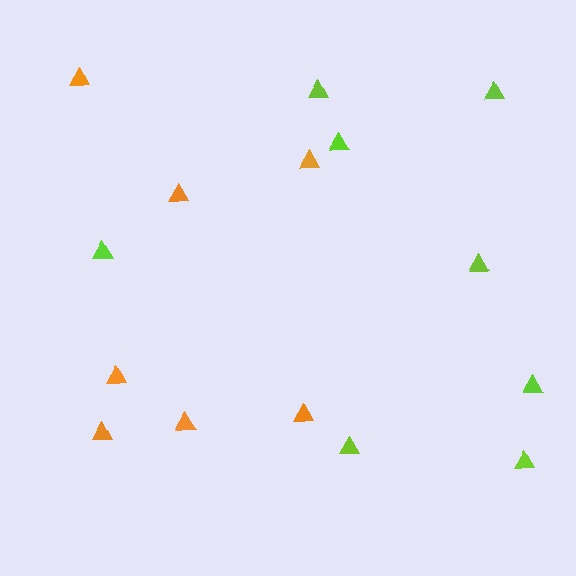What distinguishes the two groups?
There are 2 groups: one group of lime triangles (8) and one group of orange triangles (7).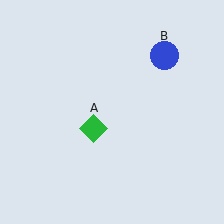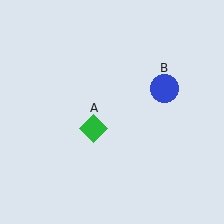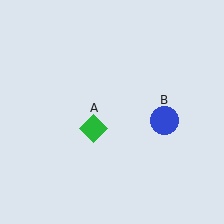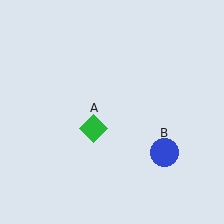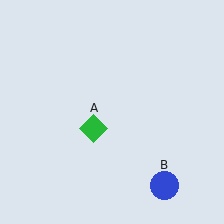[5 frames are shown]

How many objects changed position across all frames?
1 object changed position: blue circle (object B).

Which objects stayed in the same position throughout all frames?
Green diamond (object A) remained stationary.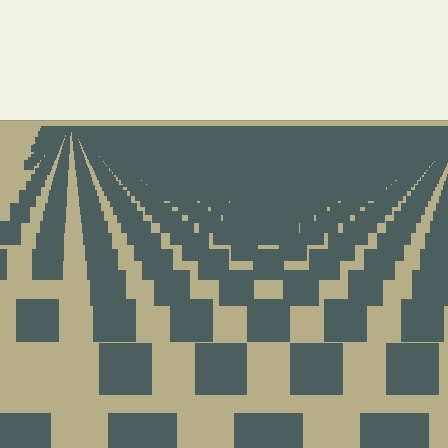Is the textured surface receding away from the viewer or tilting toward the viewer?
The surface is receding away from the viewer. Texture elements get smaller and denser toward the top.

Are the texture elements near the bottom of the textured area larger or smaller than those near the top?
Larger. Near the bottom, elements are closer to the viewer and appear at a bigger on-screen size.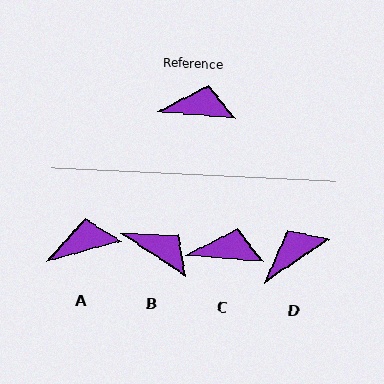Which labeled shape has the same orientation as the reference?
C.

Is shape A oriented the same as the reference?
No, it is off by about 20 degrees.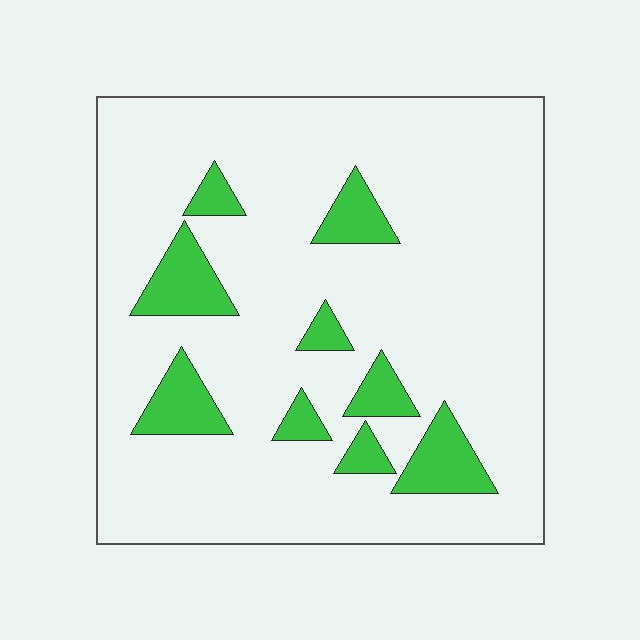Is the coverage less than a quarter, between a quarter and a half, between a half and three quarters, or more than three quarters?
Less than a quarter.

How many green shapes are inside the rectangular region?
9.